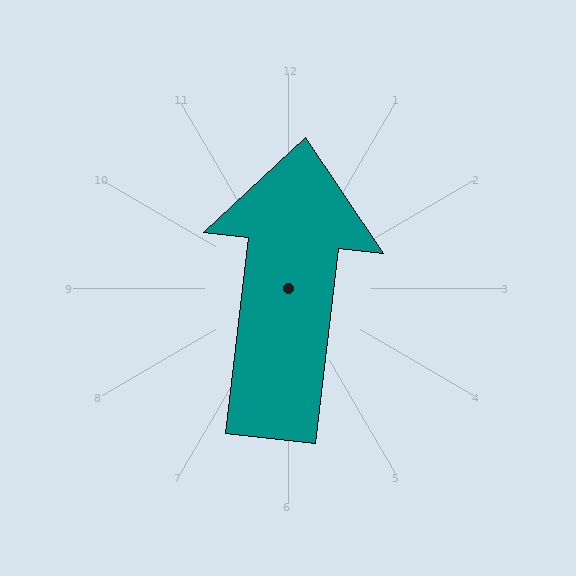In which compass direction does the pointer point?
North.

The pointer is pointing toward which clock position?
Roughly 12 o'clock.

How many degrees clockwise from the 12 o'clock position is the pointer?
Approximately 7 degrees.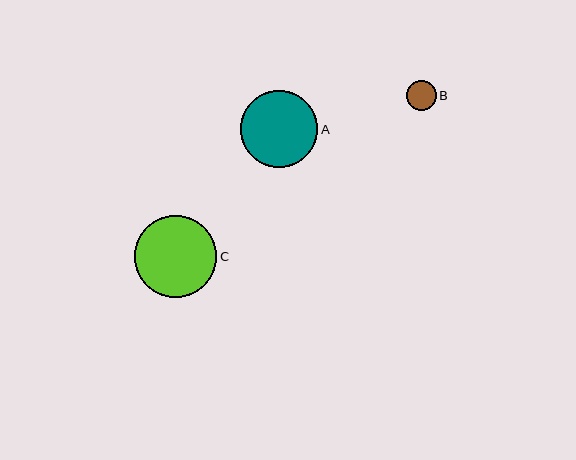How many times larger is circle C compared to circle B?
Circle C is approximately 2.8 times the size of circle B.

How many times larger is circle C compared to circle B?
Circle C is approximately 2.8 times the size of circle B.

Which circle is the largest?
Circle C is the largest with a size of approximately 82 pixels.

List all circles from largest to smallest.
From largest to smallest: C, A, B.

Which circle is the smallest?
Circle B is the smallest with a size of approximately 30 pixels.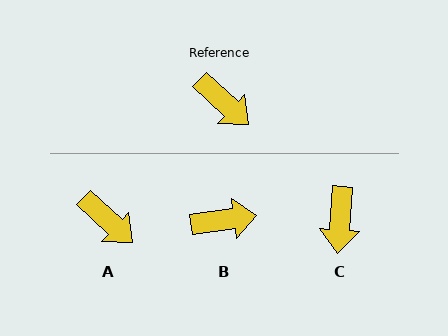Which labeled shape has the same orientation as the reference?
A.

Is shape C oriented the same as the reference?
No, it is off by about 52 degrees.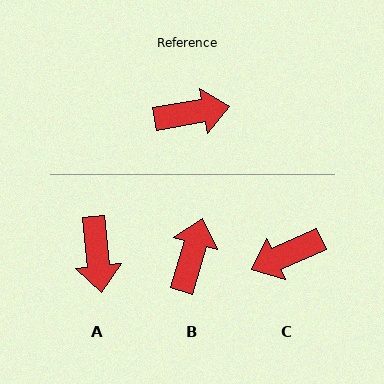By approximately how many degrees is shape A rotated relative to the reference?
Approximately 94 degrees clockwise.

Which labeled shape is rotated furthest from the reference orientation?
C, about 166 degrees away.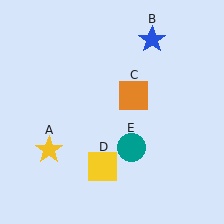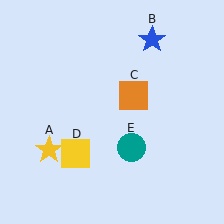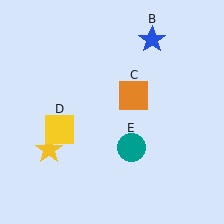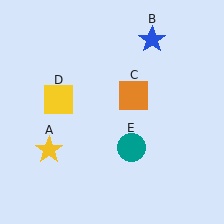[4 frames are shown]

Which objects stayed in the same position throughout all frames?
Yellow star (object A) and blue star (object B) and orange square (object C) and teal circle (object E) remained stationary.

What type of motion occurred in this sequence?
The yellow square (object D) rotated clockwise around the center of the scene.